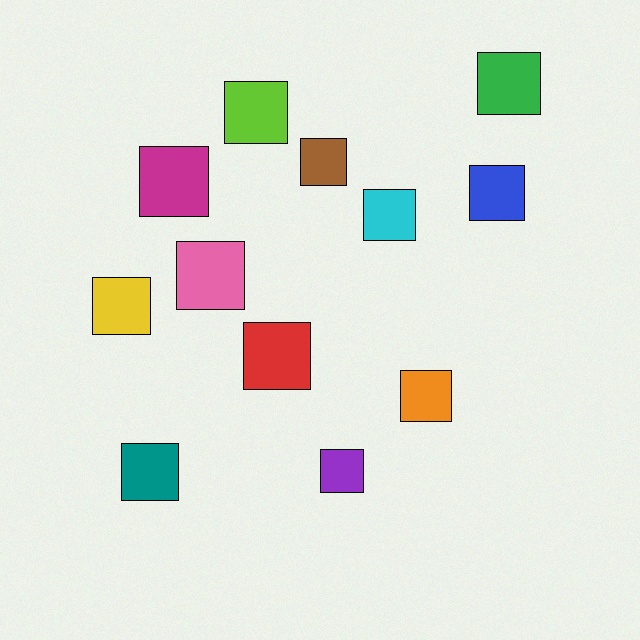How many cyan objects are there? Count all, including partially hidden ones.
There is 1 cyan object.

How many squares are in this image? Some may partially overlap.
There are 12 squares.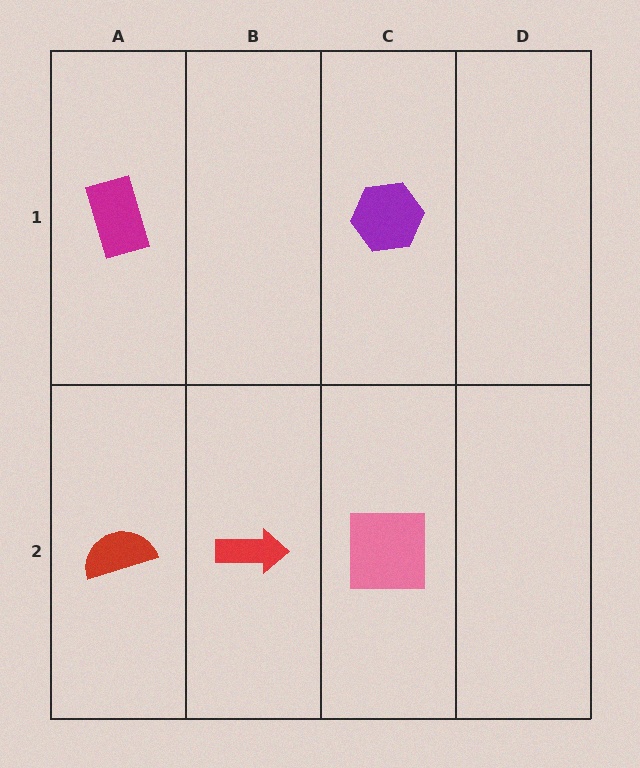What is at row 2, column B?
A red arrow.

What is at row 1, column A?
A magenta rectangle.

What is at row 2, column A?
A red semicircle.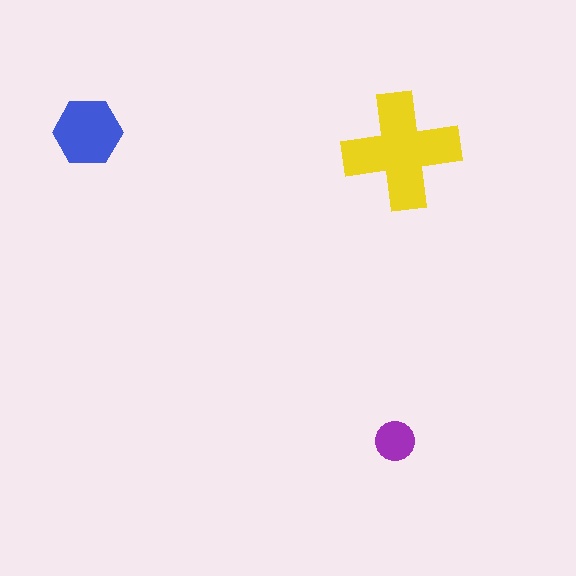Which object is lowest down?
The purple circle is bottommost.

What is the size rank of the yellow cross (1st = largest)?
1st.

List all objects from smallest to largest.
The purple circle, the blue hexagon, the yellow cross.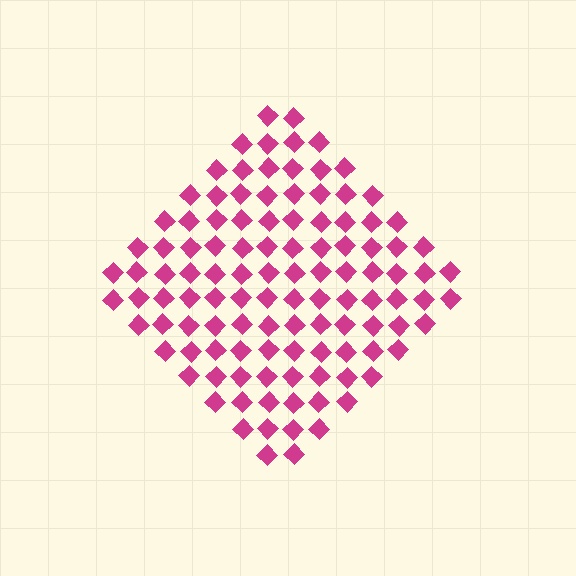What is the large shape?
The large shape is a diamond.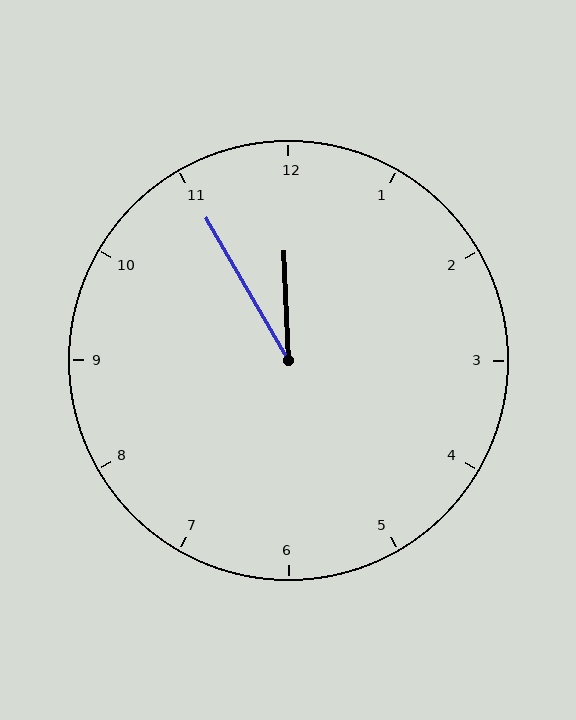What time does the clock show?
11:55.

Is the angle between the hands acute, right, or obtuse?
It is acute.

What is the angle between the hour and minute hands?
Approximately 28 degrees.